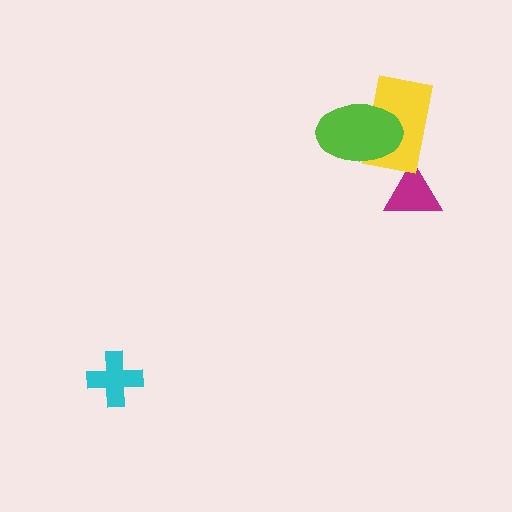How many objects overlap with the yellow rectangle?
1 object overlaps with the yellow rectangle.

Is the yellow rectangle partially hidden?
Yes, it is partially covered by another shape.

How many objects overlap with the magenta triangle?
0 objects overlap with the magenta triangle.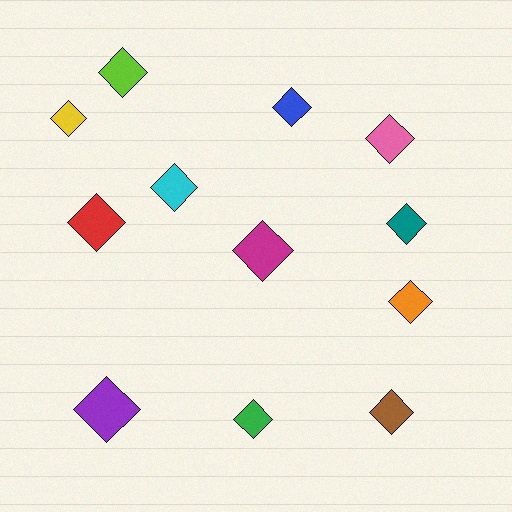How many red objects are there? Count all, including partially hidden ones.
There is 1 red object.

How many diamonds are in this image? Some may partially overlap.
There are 12 diamonds.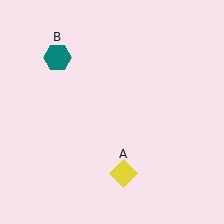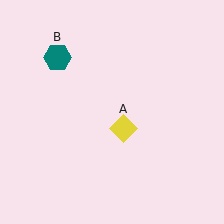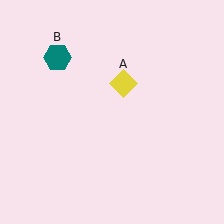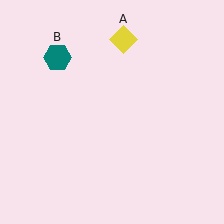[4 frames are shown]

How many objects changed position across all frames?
1 object changed position: yellow diamond (object A).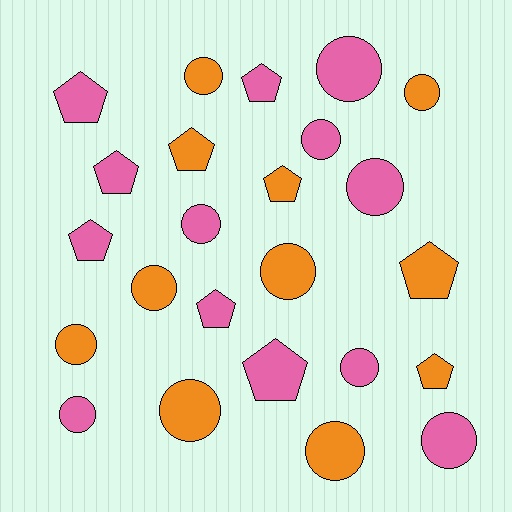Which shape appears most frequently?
Circle, with 14 objects.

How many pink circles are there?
There are 7 pink circles.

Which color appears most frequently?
Pink, with 13 objects.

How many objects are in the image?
There are 24 objects.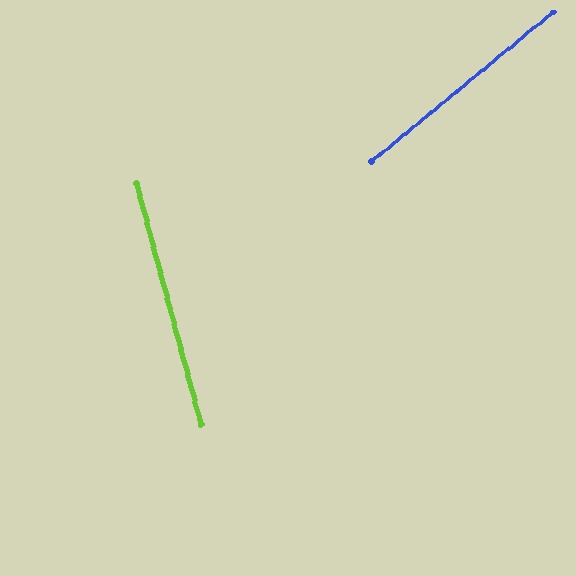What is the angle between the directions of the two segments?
Approximately 66 degrees.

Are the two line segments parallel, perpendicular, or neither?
Neither parallel nor perpendicular — they differ by about 66°.